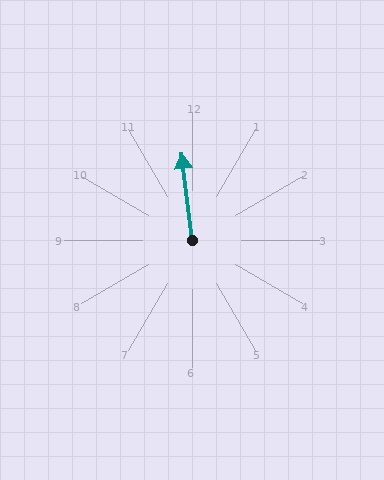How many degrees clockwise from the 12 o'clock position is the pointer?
Approximately 353 degrees.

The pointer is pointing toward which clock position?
Roughly 12 o'clock.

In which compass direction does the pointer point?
North.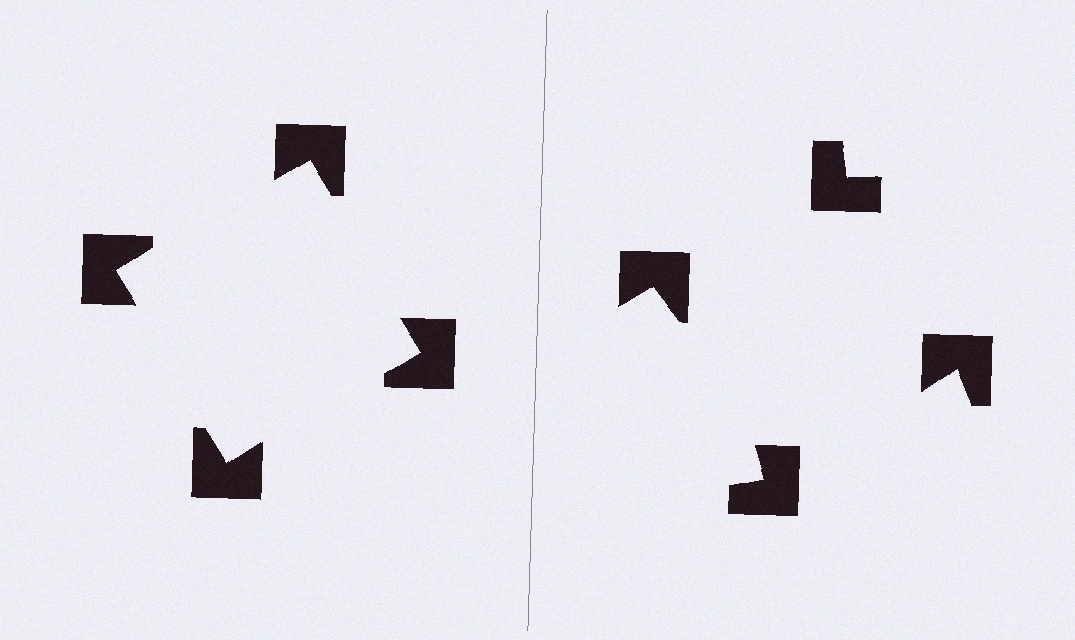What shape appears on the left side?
An illusory square.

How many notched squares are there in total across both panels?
8 — 4 on each side.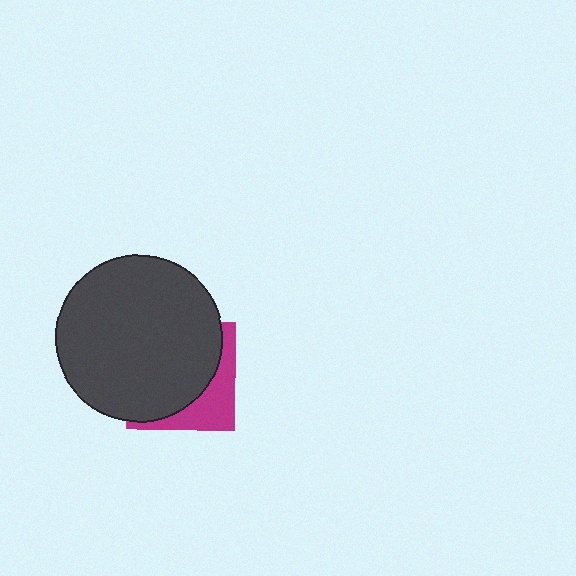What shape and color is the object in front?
The object in front is a dark gray circle.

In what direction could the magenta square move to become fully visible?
The magenta square could move toward the lower-right. That would shift it out from behind the dark gray circle entirely.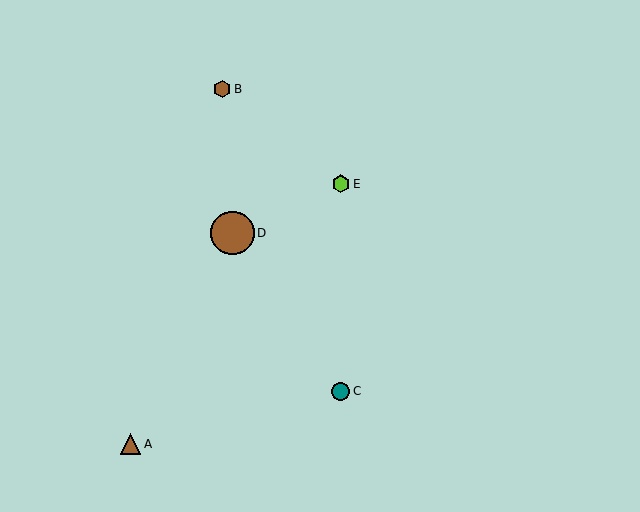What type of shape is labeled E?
Shape E is a lime hexagon.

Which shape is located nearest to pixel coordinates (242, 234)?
The brown circle (labeled D) at (232, 233) is nearest to that location.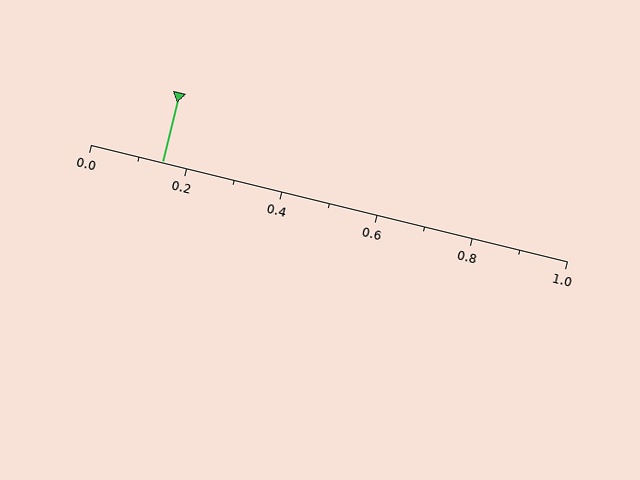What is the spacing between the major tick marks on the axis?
The major ticks are spaced 0.2 apart.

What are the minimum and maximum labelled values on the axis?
The axis runs from 0.0 to 1.0.